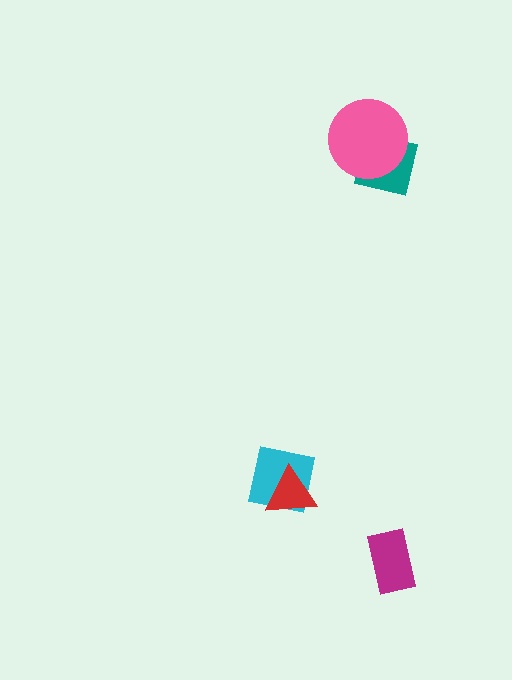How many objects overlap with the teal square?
1 object overlaps with the teal square.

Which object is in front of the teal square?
The pink circle is in front of the teal square.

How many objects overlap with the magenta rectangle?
0 objects overlap with the magenta rectangle.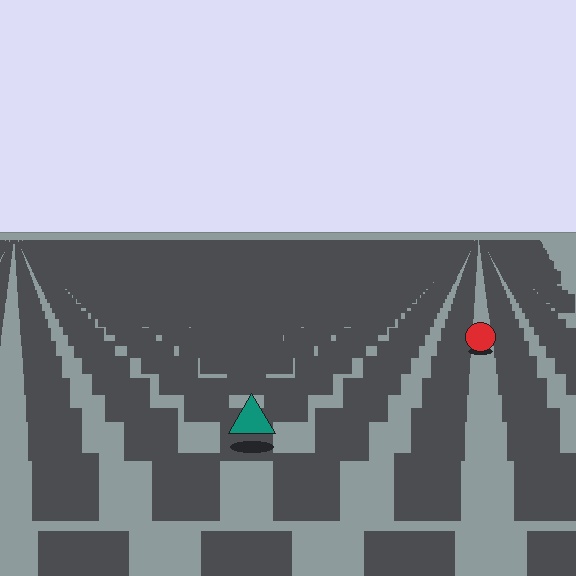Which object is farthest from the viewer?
The red circle is farthest from the viewer. It appears smaller and the ground texture around it is denser.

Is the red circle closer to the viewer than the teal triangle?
No. The teal triangle is closer — you can tell from the texture gradient: the ground texture is coarser near it.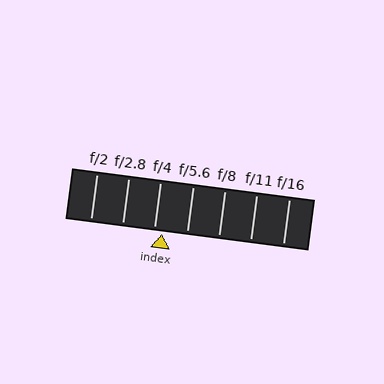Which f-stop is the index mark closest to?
The index mark is closest to f/4.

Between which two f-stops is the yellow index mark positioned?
The index mark is between f/4 and f/5.6.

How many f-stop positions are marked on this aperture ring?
There are 7 f-stop positions marked.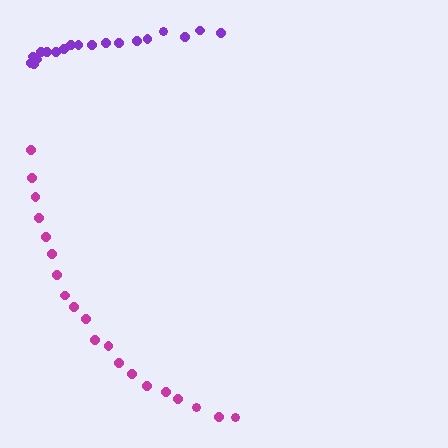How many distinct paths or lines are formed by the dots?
There are 2 distinct paths.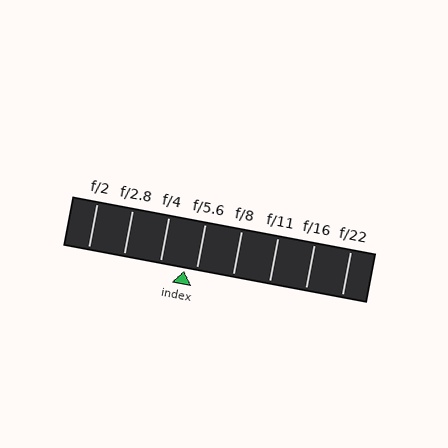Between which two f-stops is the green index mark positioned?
The index mark is between f/4 and f/5.6.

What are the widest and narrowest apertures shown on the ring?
The widest aperture shown is f/2 and the narrowest is f/22.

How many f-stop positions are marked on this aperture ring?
There are 8 f-stop positions marked.